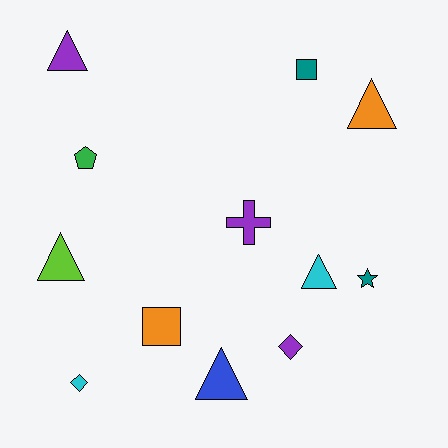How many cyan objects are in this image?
There are 2 cyan objects.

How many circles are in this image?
There are no circles.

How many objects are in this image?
There are 12 objects.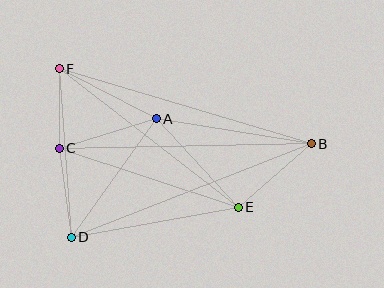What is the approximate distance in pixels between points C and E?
The distance between C and E is approximately 189 pixels.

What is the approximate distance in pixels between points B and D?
The distance between B and D is approximately 258 pixels.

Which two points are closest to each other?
Points C and F are closest to each other.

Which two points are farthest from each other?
Points B and F are farthest from each other.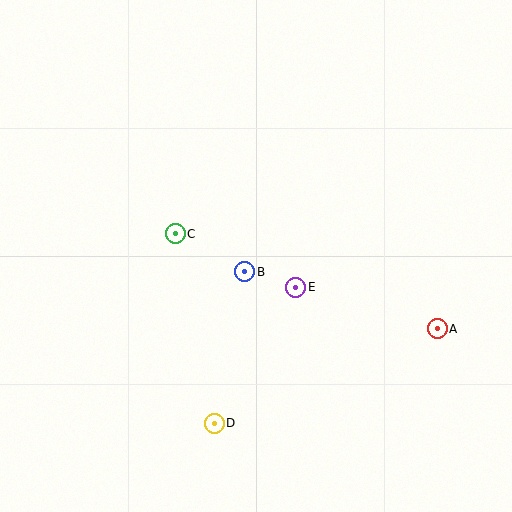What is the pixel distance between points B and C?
The distance between B and C is 79 pixels.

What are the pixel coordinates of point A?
Point A is at (437, 329).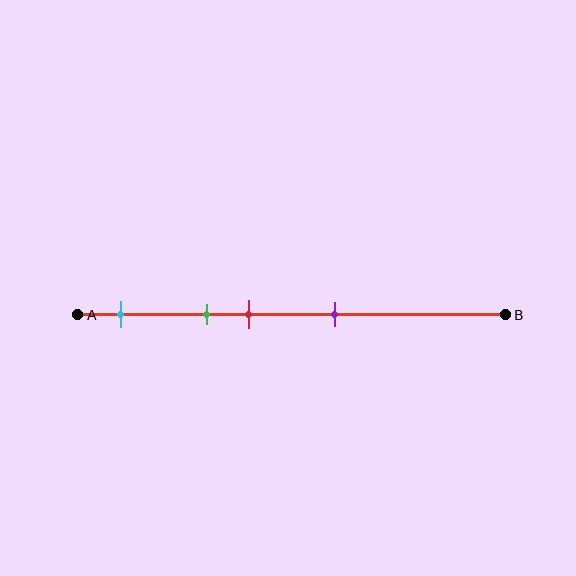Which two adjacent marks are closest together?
The green and red marks are the closest adjacent pair.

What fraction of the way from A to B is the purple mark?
The purple mark is approximately 60% (0.6) of the way from A to B.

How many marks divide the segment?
There are 4 marks dividing the segment.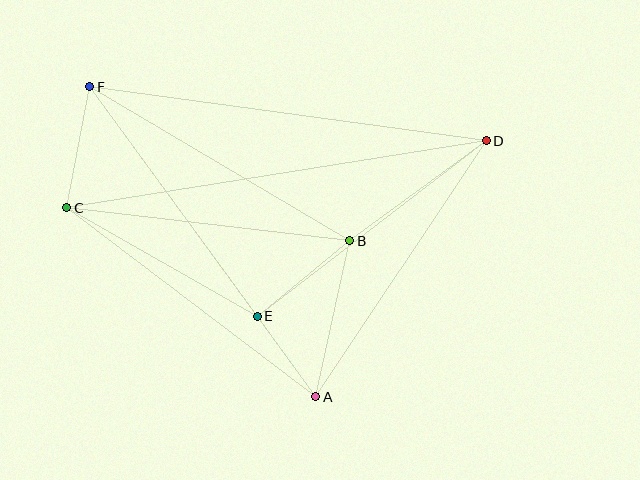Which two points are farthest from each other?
Points C and D are farthest from each other.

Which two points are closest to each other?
Points A and E are closest to each other.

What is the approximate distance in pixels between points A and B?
The distance between A and B is approximately 159 pixels.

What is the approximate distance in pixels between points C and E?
The distance between C and E is approximately 219 pixels.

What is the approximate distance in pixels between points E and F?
The distance between E and F is approximately 284 pixels.